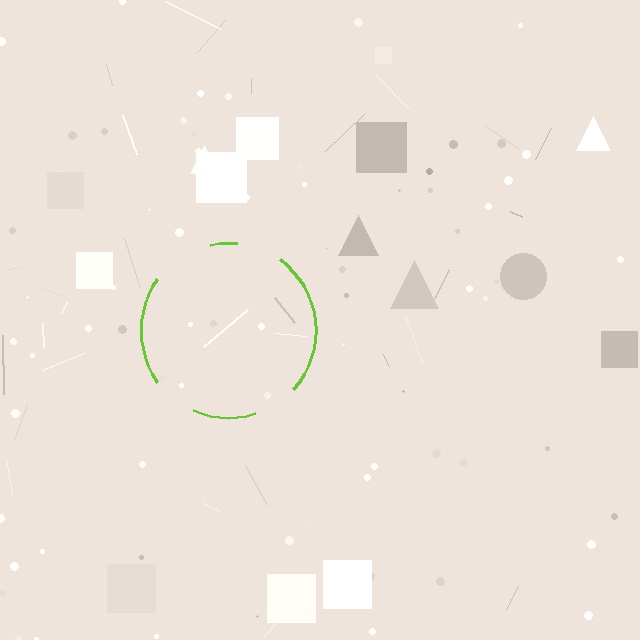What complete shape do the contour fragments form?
The contour fragments form a circle.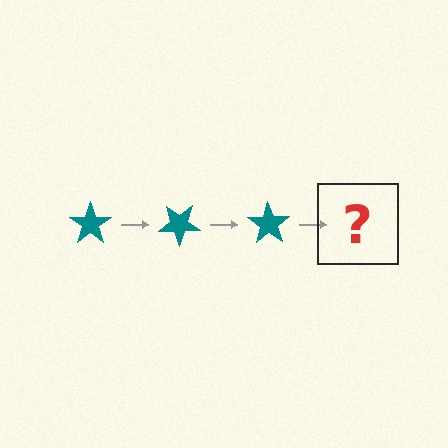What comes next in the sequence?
The next element should be a teal star rotated 105 degrees.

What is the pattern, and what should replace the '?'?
The pattern is that the star rotates 35 degrees each step. The '?' should be a teal star rotated 105 degrees.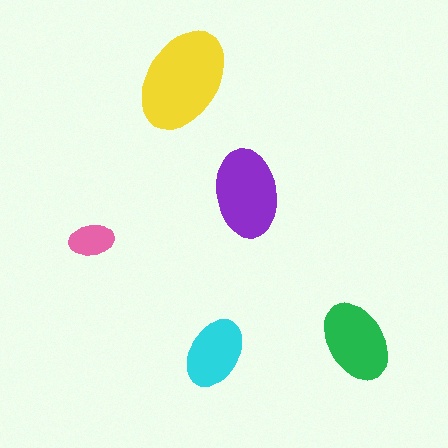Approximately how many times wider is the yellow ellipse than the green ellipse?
About 1.5 times wider.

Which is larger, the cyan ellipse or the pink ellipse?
The cyan one.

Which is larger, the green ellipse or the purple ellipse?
The purple one.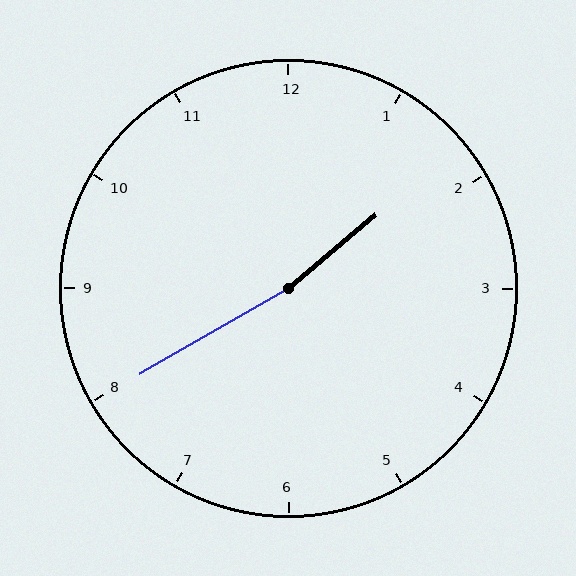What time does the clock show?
1:40.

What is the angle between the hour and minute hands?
Approximately 170 degrees.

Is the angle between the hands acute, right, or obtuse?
It is obtuse.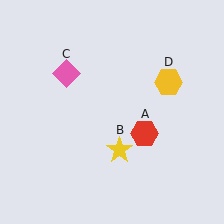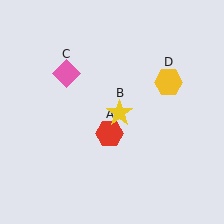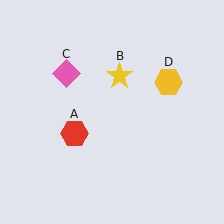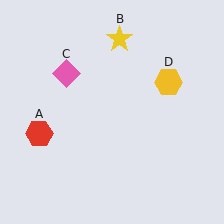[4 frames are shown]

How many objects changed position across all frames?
2 objects changed position: red hexagon (object A), yellow star (object B).